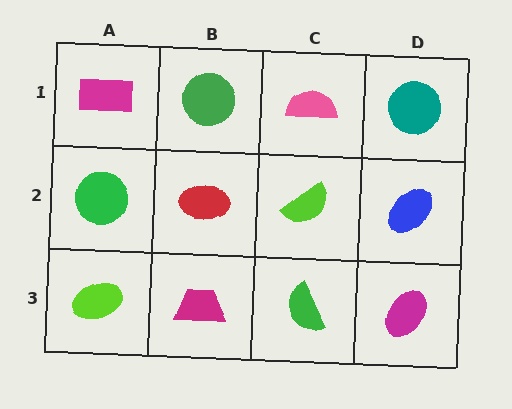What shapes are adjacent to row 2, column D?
A teal circle (row 1, column D), a magenta ellipse (row 3, column D), a lime semicircle (row 2, column C).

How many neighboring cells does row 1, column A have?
2.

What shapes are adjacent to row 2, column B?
A green circle (row 1, column B), a magenta trapezoid (row 3, column B), a green circle (row 2, column A), a lime semicircle (row 2, column C).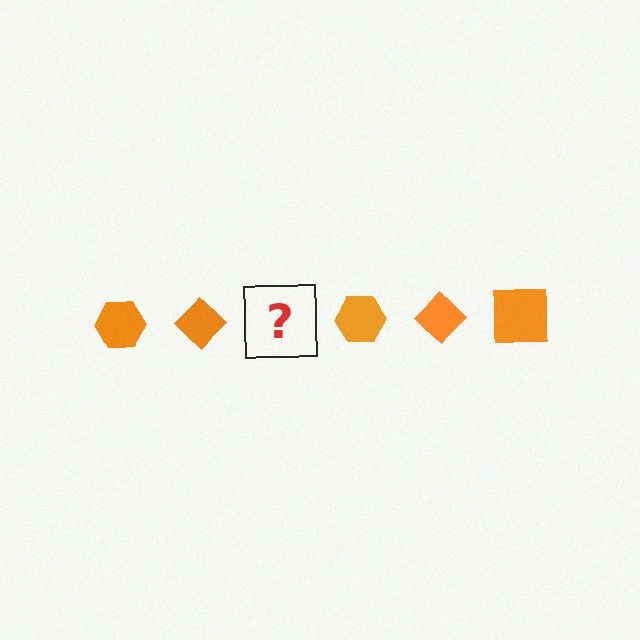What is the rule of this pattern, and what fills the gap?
The rule is that the pattern cycles through hexagon, diamond, square shapes in orange. The gap should be filled with an orange square.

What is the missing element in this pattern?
The missing element is an orange square.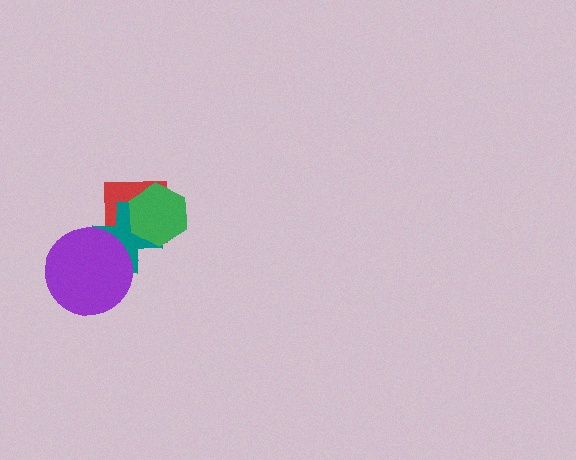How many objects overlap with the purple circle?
1 object overlaps with the purple circle.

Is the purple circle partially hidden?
No, no other shape covers it.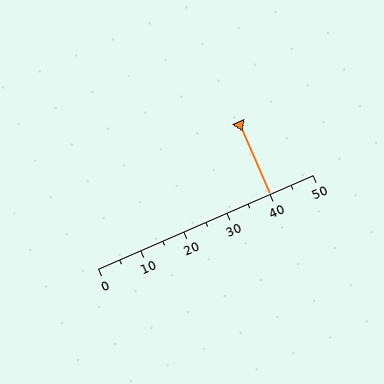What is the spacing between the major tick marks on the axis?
The major ticks are spaced 10 apart.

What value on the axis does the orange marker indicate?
The marker indicates approximately 40.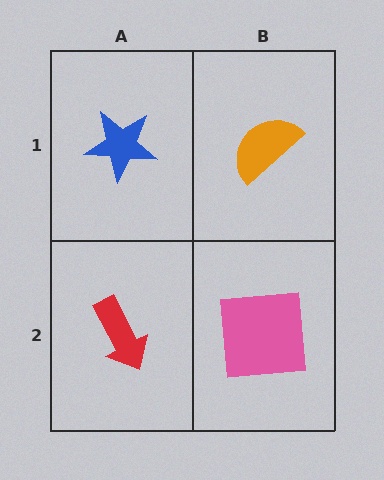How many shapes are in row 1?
2 shapes.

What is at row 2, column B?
A pink square.